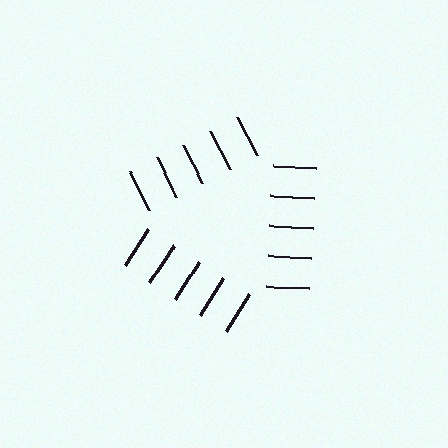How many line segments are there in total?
15 — 5 along each of the 3 edges.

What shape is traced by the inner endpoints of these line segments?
An illusory triangle — the line segments terminate on its edges but no continuous stroke is drawn.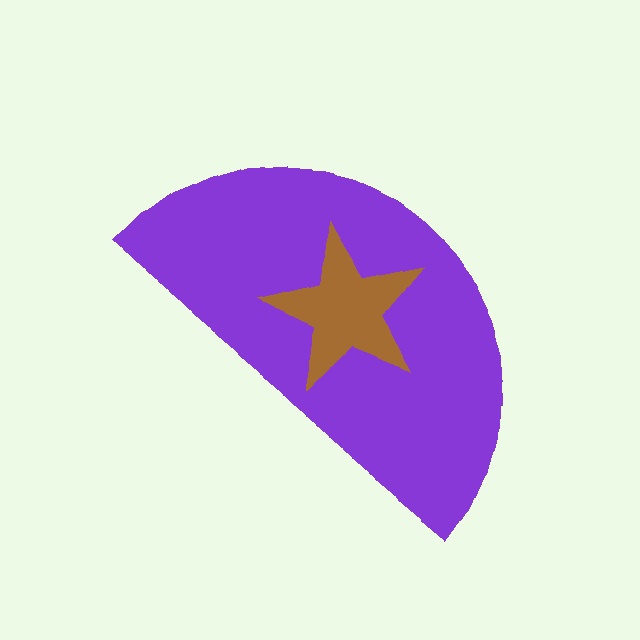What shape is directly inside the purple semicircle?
The brown star.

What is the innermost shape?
The brown star.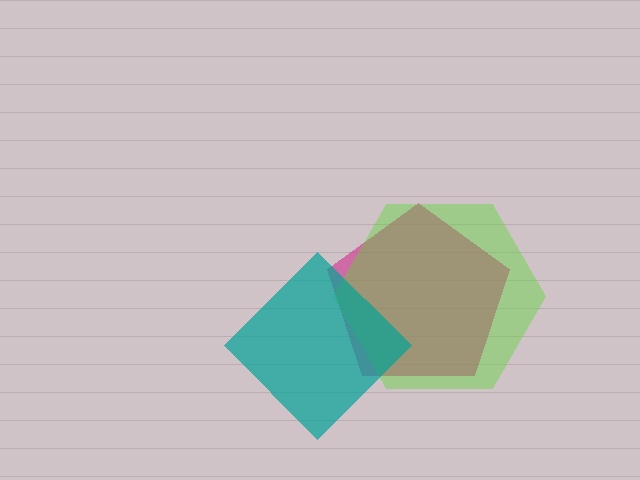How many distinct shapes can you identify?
There are 3 distinct shapes: a magenta pentagon, a lime hexagon, a teal diamond.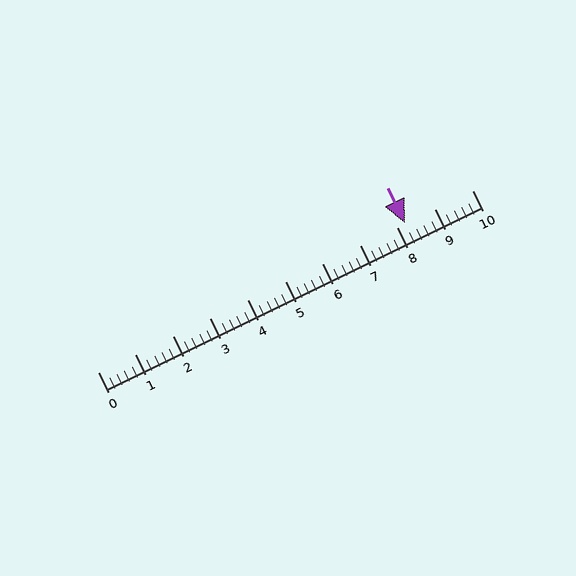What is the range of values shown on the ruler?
The ruler shows values from 0 to 10.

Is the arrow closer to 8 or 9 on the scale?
The arrow is closer to 8.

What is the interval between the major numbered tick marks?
The major tick marks are spaced 1 units apart.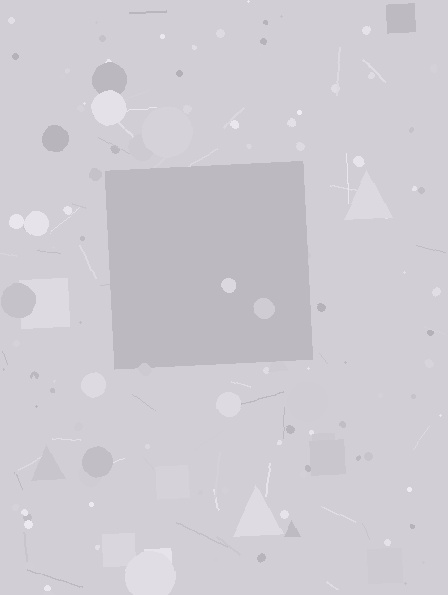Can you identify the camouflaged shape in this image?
The camouflaged shape is a square.